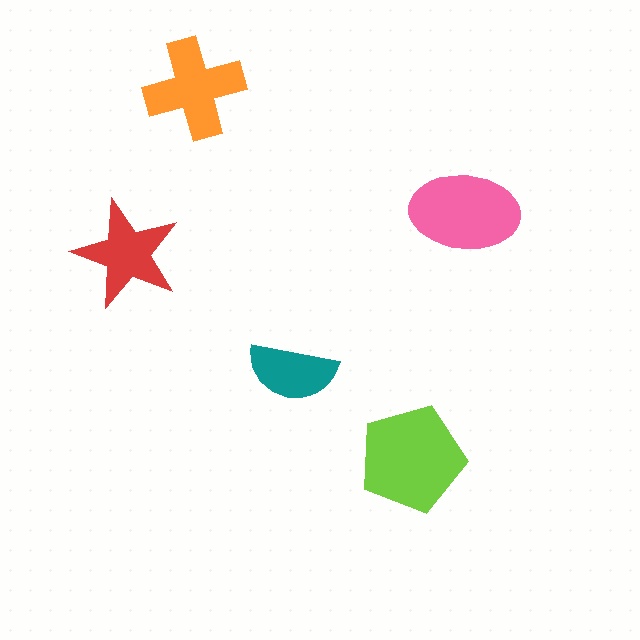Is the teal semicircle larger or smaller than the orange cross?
Smaller.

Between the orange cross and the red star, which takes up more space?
The orange cross.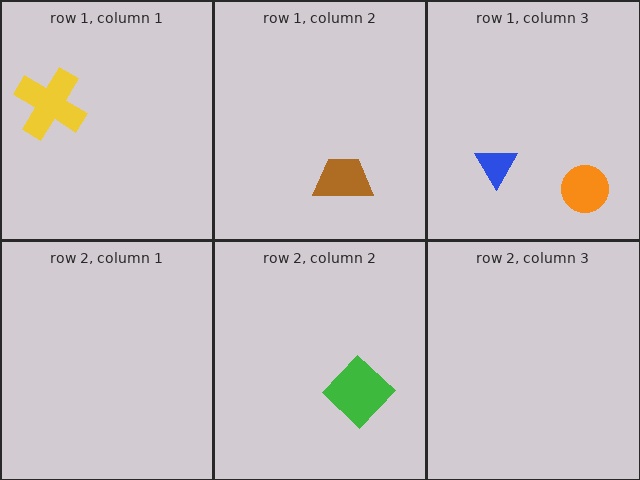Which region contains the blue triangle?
The row 1, column 3 region.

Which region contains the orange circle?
The row 1, column 3 region.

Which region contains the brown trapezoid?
The row 1, column 2 region.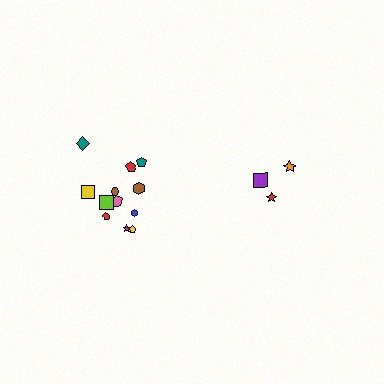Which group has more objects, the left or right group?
The left group.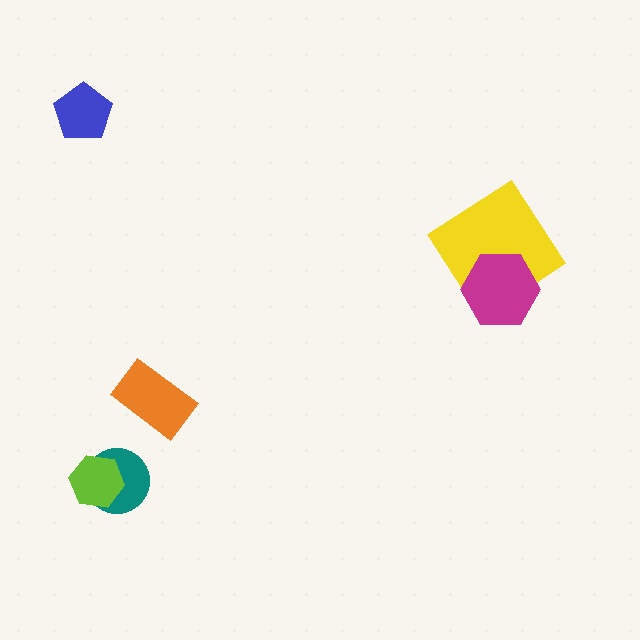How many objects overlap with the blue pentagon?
0 objects overlap with the blue pentagon.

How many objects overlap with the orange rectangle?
0 objects overlap with the orange rectangle.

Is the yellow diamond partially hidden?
Yes, it is partially covered by another shape.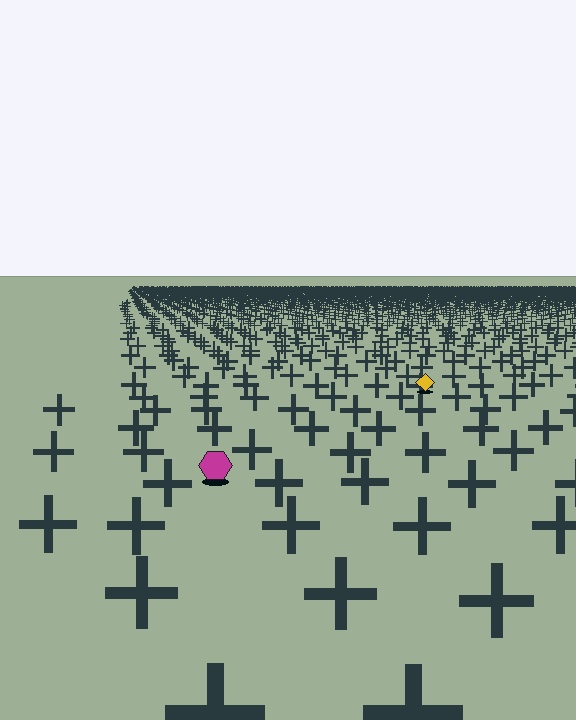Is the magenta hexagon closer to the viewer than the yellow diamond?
Yes. The magenta hexagon is closer — you can tell from the texture gradient: the ground texture is coarser near it.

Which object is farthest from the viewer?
The yellow diamond is farthest from the viewer. It appears smaller and the ground texture around it is denser.